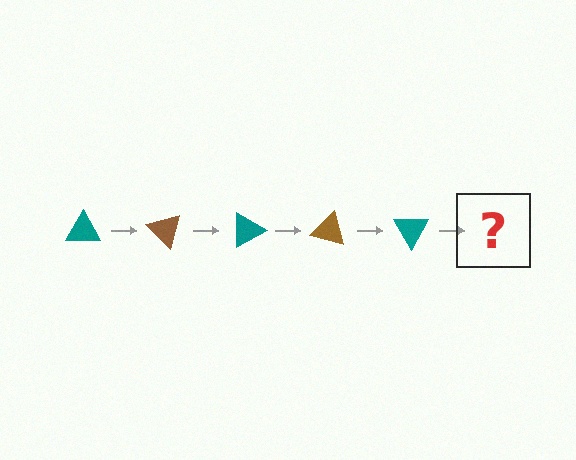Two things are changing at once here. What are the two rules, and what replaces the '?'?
The two rules are that it rotates 45 degrees each step and the color cycles through teal and brown. The '?' should be a brown triangle, rotated 225 degrees from the start.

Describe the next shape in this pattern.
It should be a brown triangle, rotated 225 degrees from the start.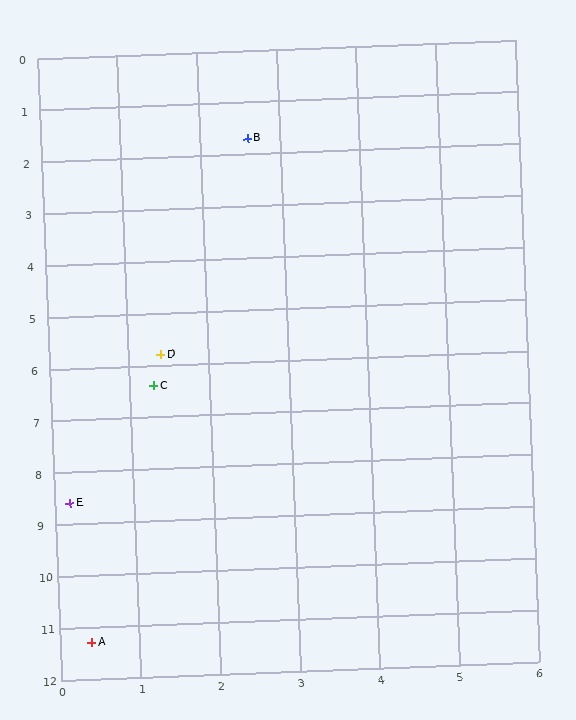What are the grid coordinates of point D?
Point D is at approximately (1.4, 5.8).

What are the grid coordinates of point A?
Point A is at approximately (0.4, 11.3).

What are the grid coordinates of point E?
Point E is at approximately (0.2, 8.6).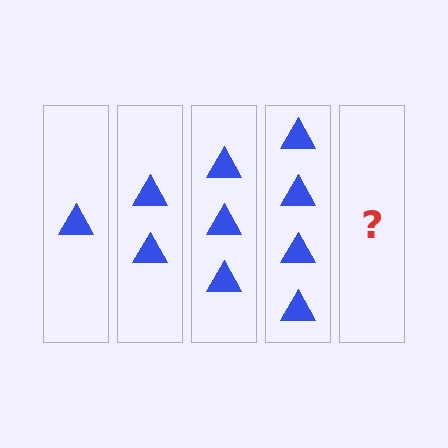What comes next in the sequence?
The next element should be 5 triangles.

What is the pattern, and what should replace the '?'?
The pattern is that each step adds one more triangle. The '?' should be 5 triangles.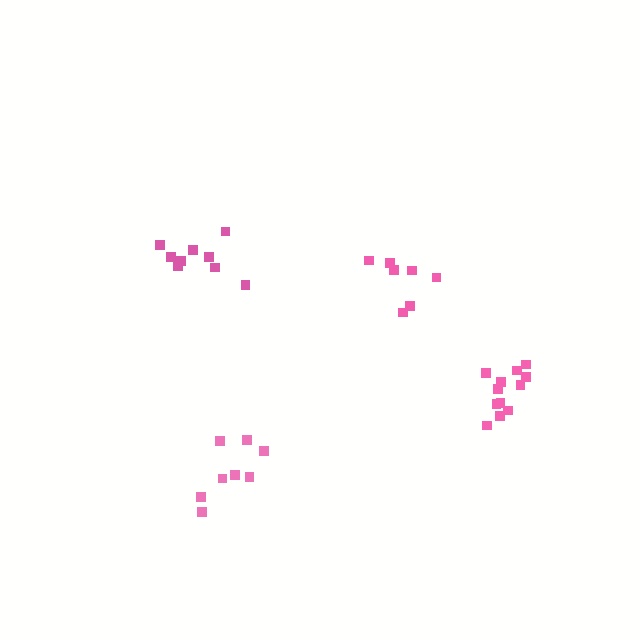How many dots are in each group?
Group 1: 7 dots, Group 2: 8 dots, Group 3: 9 dots, Group 4: 12 dots (36 total).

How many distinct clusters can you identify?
There are 4 distinct clusters.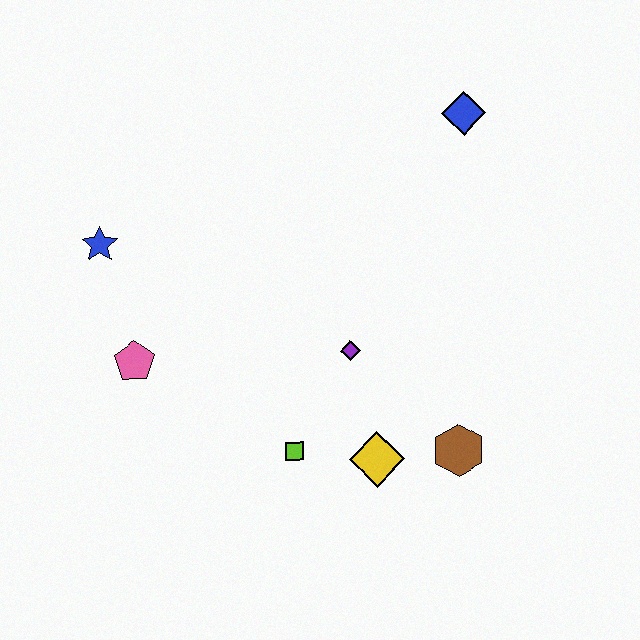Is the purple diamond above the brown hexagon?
Yes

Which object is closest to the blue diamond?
The purple diamond is closest to the blue diamond.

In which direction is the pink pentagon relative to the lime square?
The pink pentagon is to the left of the lime square.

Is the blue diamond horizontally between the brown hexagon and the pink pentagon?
No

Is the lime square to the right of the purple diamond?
No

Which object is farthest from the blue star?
The brown hexagon is farthest from the blue star.